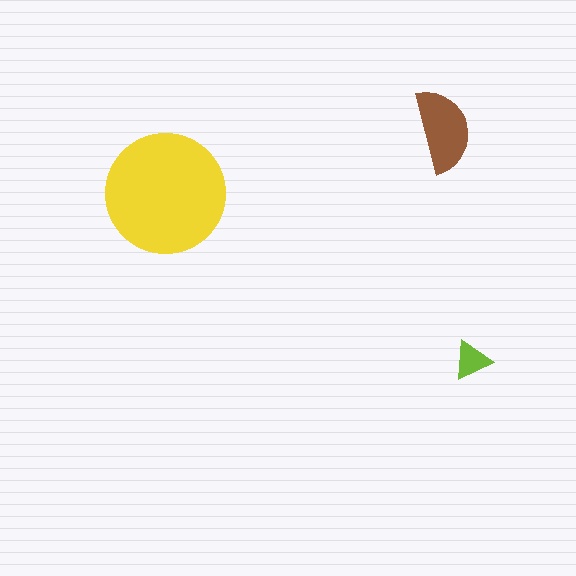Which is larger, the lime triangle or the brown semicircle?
The brown semicircle.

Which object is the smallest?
The lime triangle.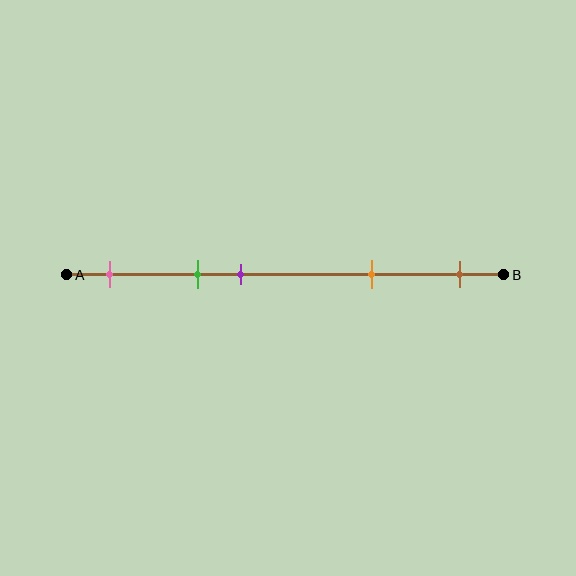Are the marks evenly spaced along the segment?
No, the marks are not evenly spaced.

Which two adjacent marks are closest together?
The green and purple marks are the closest adjacent pair.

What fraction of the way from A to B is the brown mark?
The brown mark is approximately 90% (0.9) of the way from A to B.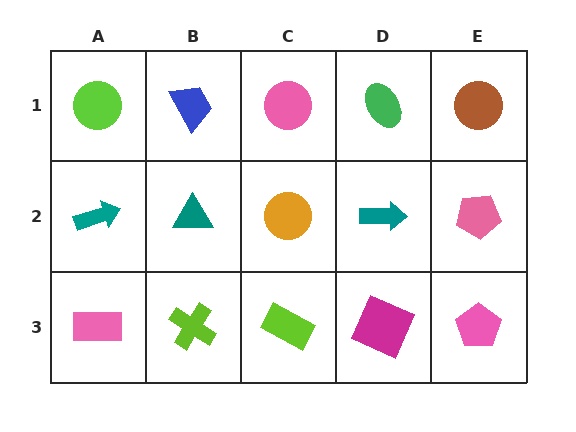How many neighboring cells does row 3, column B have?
3.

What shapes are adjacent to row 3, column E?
A pink pentagon (row 2, column E), a magenta square (row 3, column D).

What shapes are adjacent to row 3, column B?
A teal triangle (row 2, column B), a pink rectangle (row 3, column A), a lime rectangle (row 3, column C).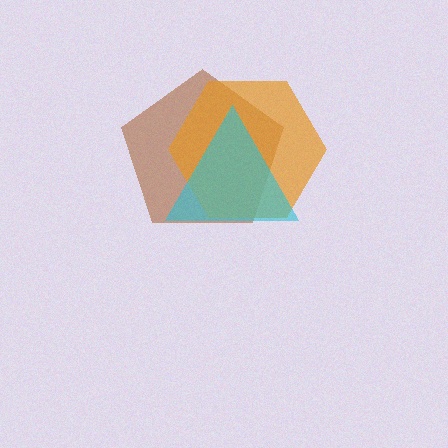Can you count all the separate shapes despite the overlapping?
Yes, there are 3 separate shapes.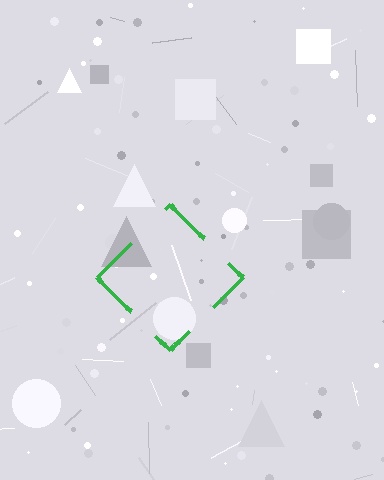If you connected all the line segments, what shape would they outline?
They would outline a diamond.